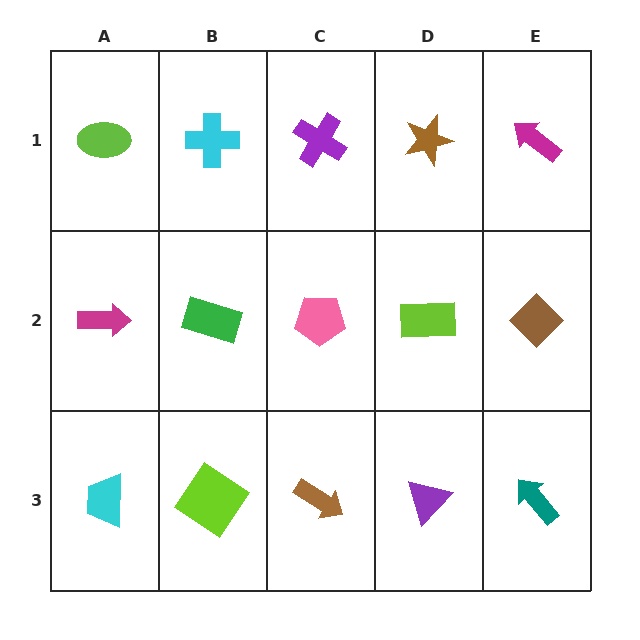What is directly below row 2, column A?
A cyan trapezoid.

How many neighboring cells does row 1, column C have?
3.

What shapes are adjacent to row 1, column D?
A lime rectangle (row 2, column D), a purple cross (row 1, column C), a magenta arrow (row 1, column E).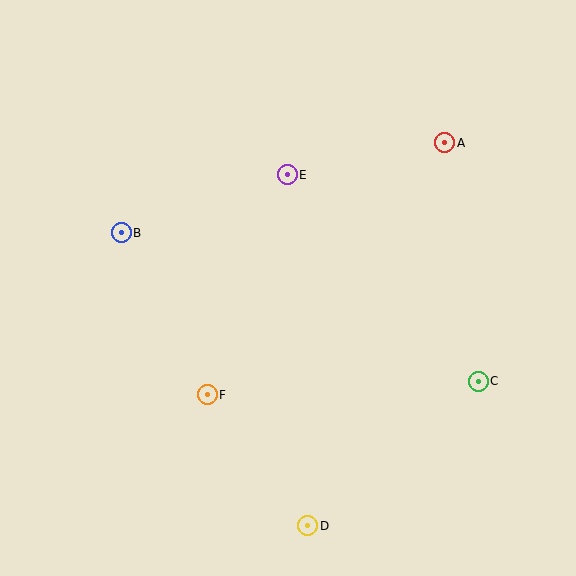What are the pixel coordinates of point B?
Point B is at (121, 233).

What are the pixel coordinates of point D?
Point D is at (308, 526).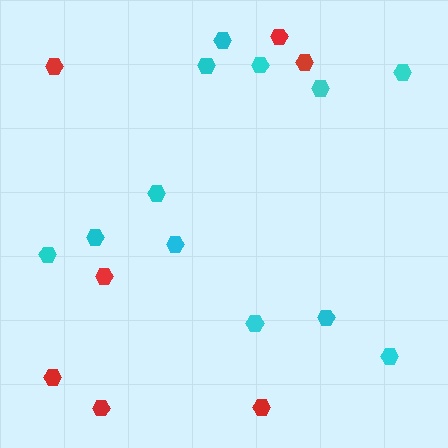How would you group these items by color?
There are 2 groups: one group of red hexagons (7) and one group of cyan hexagons (12).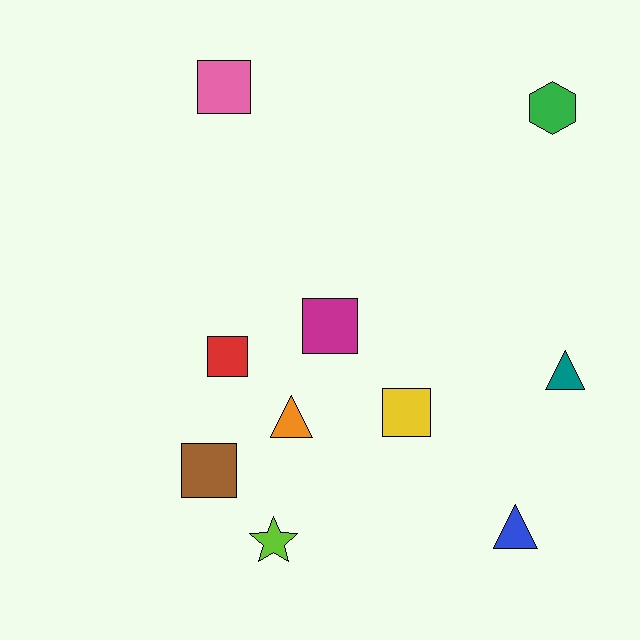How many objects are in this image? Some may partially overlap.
There are 10 objects.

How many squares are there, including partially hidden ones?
There are 5 squares.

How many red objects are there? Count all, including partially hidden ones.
There is 1 red object.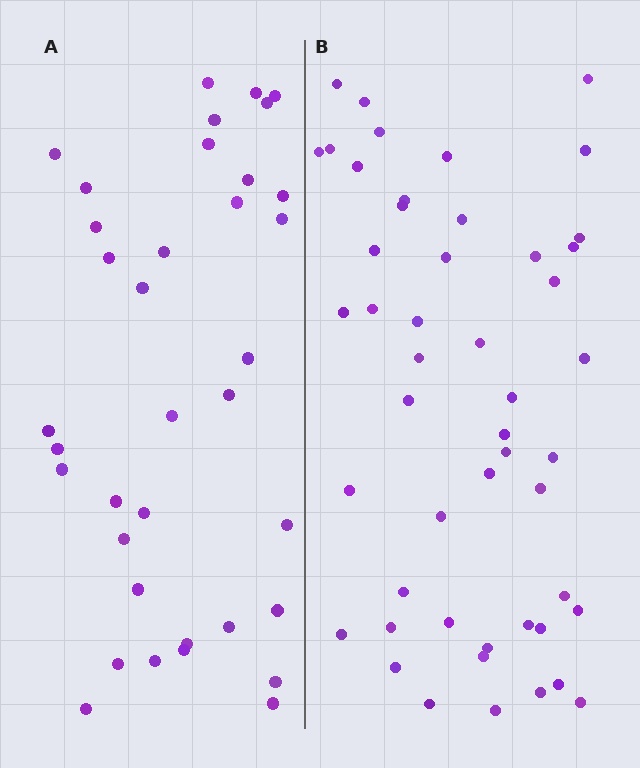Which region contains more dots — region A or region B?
Region B (the right region) has more dots.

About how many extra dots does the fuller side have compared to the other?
Region B has approximately 15 more dots than region A.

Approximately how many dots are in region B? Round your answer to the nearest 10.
About 50 dots. (The exact count is 49, which rounds to 50.)